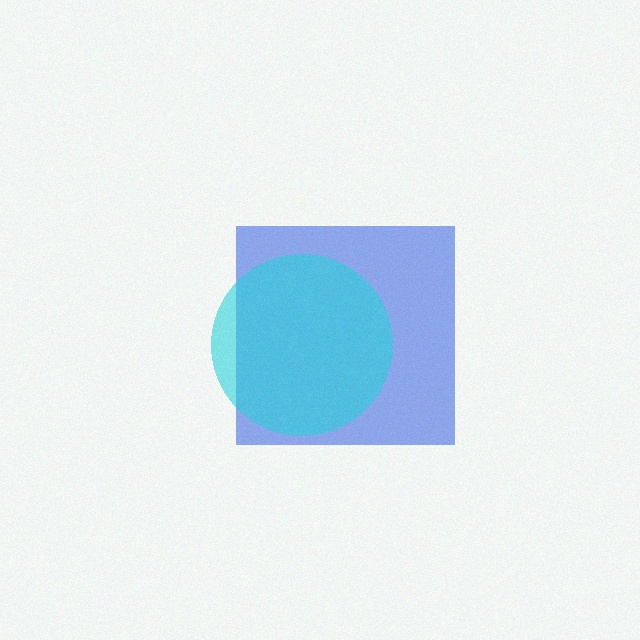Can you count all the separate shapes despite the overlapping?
Yes, there are 2 separate shapes.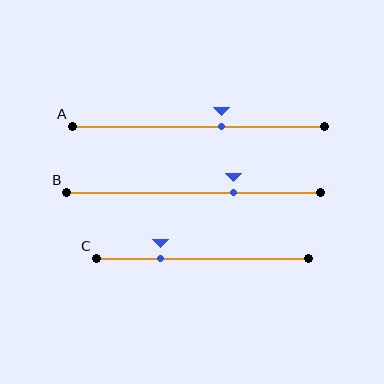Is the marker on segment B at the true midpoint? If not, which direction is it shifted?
No, the marker on segment B is shifted to the right by about 16% of the segment length.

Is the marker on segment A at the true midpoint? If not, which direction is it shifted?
No, the marker on segment A is shifted to the right by about 9% of the segment length.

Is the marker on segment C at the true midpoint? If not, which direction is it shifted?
No, the marker on segment C is shifted to the left by about 20% of the segment length.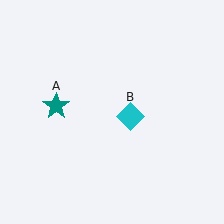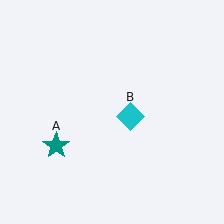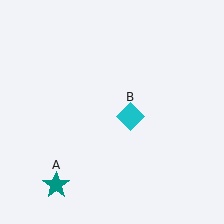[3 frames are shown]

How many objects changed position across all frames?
1 object changed position: teal star (object A).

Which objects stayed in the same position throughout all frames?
Cyan diamond (object B) remained stationary.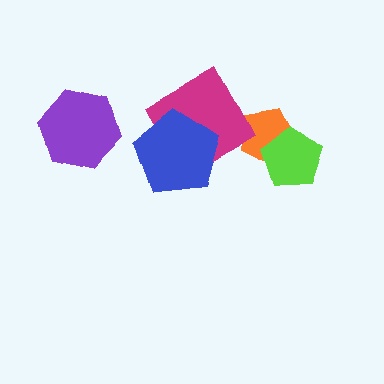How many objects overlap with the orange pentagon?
1 object overlaps with the orange pentagon.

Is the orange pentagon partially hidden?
Yes, it is partially covered by another shape.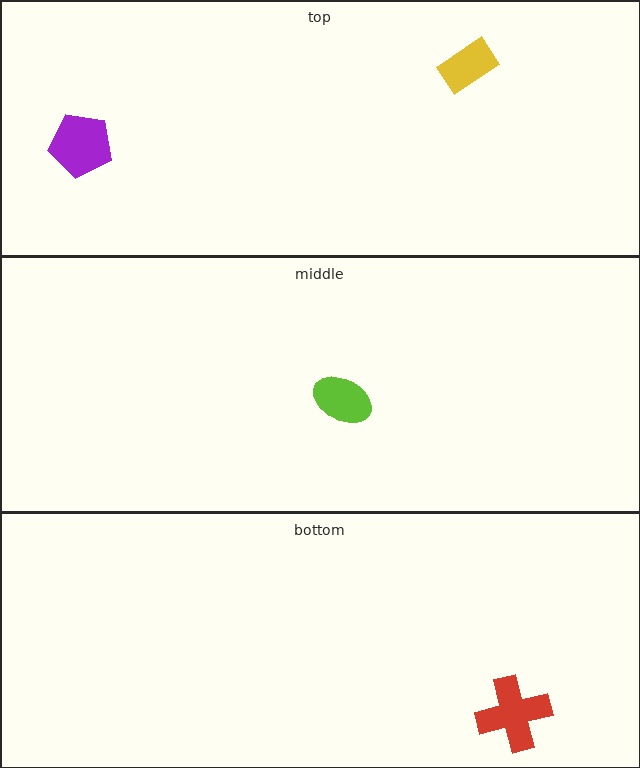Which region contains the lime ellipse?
The middle region.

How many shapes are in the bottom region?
1.